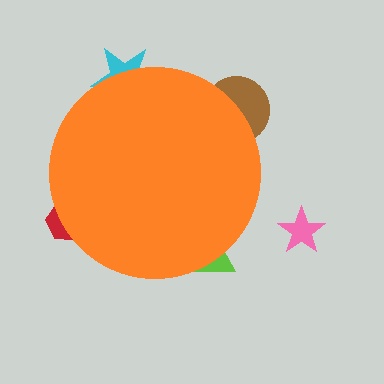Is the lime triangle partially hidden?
Yes, the lime triangle is partially hidden behind the orange circle.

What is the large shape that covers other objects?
An orange circle.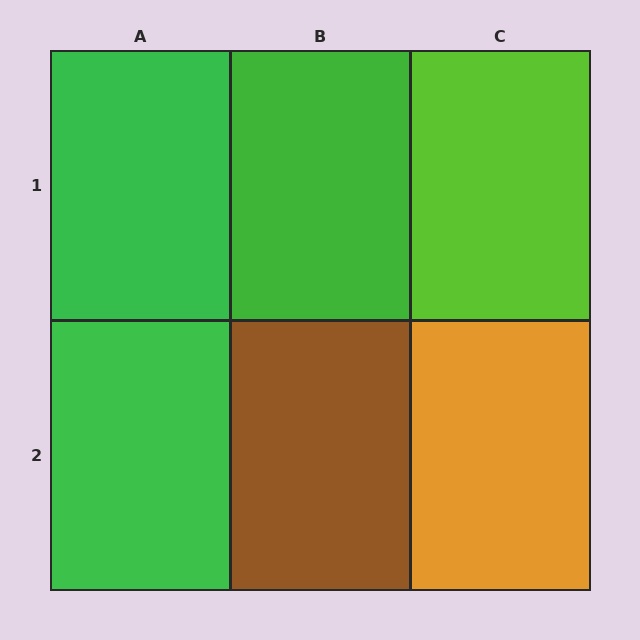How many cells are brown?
1 cell is brown.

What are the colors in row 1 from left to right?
Green, green, lime.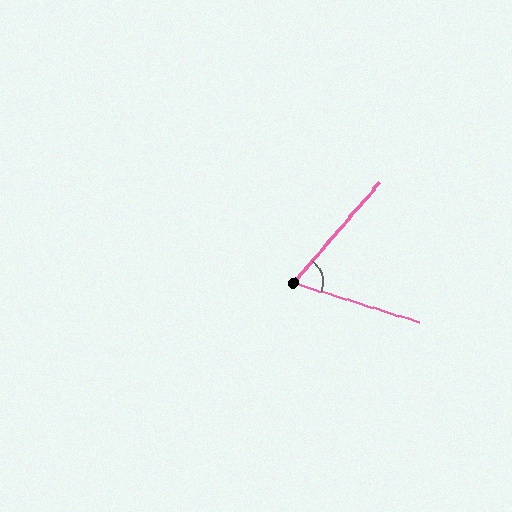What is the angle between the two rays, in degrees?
Approximately 67 degrees.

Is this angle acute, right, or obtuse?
It is acute.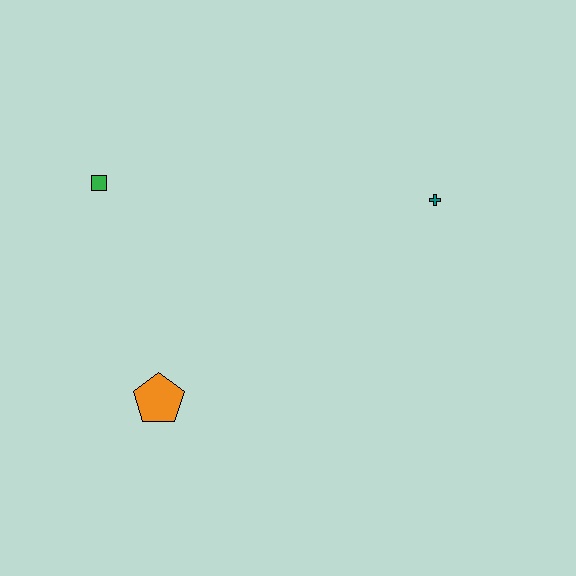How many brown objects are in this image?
There are no brown objects.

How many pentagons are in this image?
There is 1 pentagon.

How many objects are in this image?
There are 3 objects.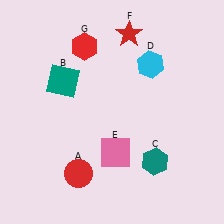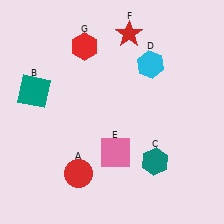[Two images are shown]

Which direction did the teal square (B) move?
The teal square (B) moved left.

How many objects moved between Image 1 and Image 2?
1 object moved between the two images.